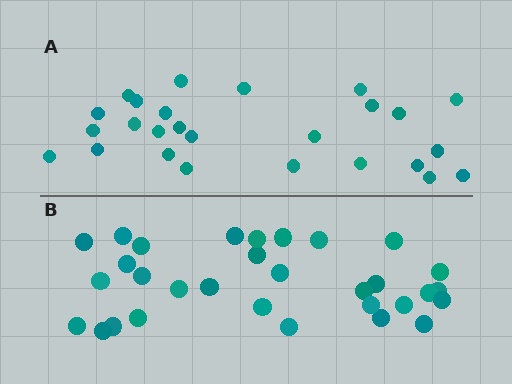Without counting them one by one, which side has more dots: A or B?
Region B (the bottom region) has more dots.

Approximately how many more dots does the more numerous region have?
Region B has about 5 more dots than region A.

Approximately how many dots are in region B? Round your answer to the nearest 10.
About 30 dots. (The exact count is 31, which rounds to 30.)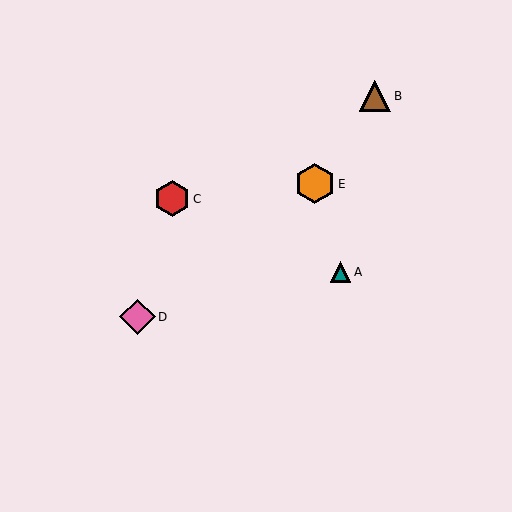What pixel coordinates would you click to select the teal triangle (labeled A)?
Click at (341, 272) to select the teal triangle A.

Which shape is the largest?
The orange hexagon (labeled E) is the largest.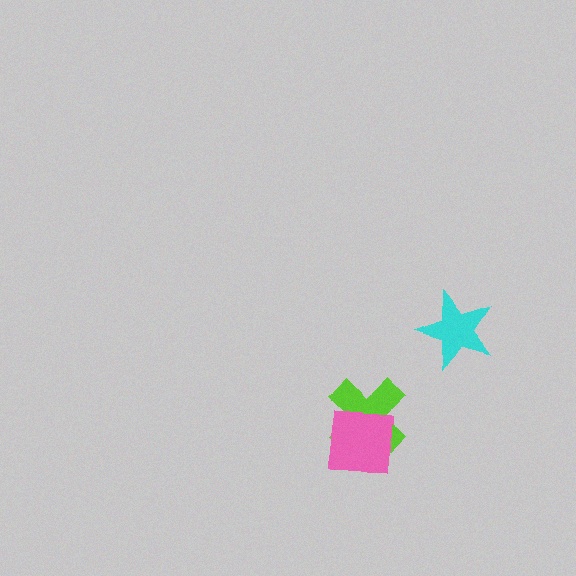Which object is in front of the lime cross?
The pink square is in front of the lime cross.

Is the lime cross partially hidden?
Yes, it is partially covered by another shape.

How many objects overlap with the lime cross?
1 object overlaps with the lime cross.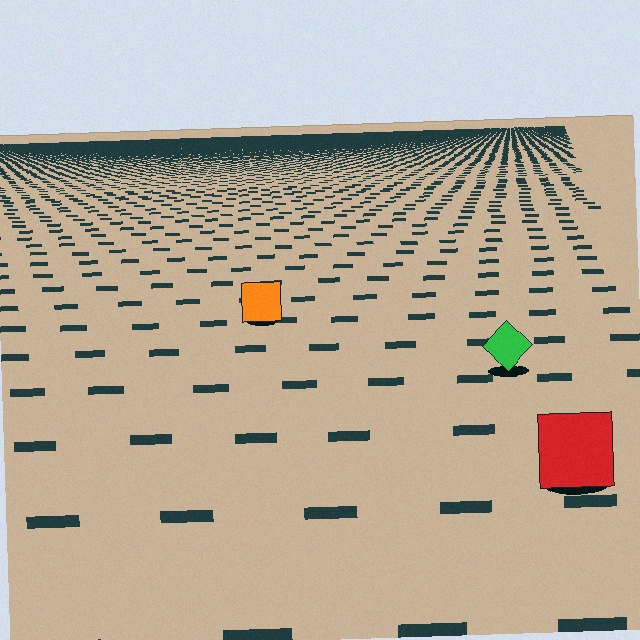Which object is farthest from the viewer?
The orange square is farthest from the viewer. It appears smaller and the ground texture around it is denser.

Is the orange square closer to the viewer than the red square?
No. The red square is closer — you can tell from the texture gradient: the ground texture is coarser near it.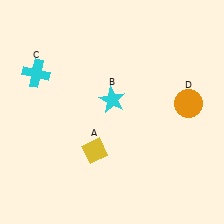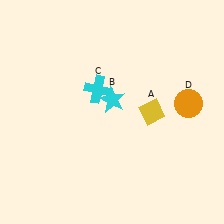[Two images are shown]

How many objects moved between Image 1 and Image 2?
2 objects moved between the two images.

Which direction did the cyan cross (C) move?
The cyan cross (C) moved right.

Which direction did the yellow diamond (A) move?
The yellow diamond (A) moved right.